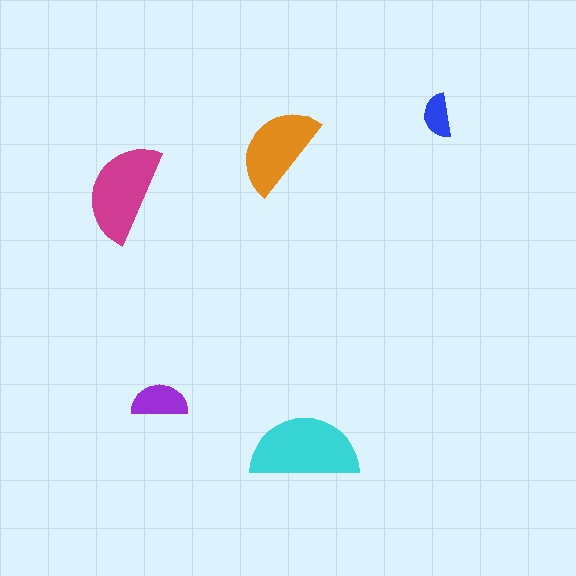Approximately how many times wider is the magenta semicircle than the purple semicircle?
About 2 times wider.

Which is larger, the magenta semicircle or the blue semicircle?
The magenta one.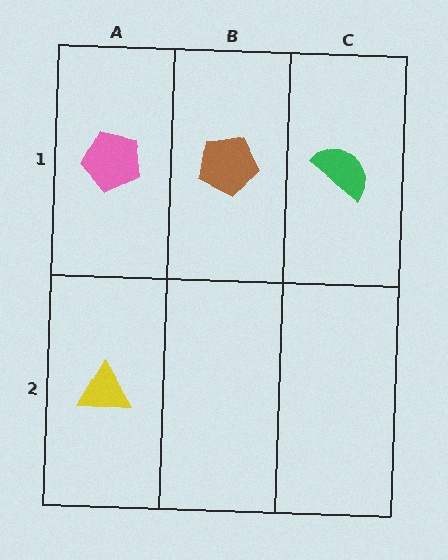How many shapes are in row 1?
3 shapes.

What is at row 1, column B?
A brown pentagon.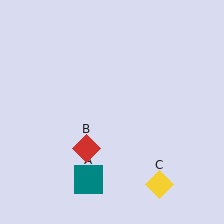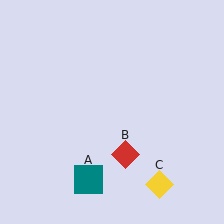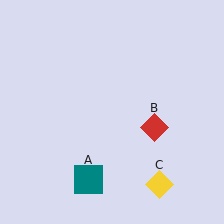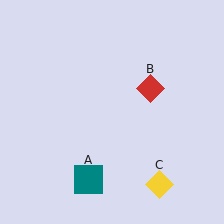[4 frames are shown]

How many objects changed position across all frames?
1 object changed position: red diamond (object B).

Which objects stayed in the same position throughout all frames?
Teal square (object A) and yellow diamond (object C) remained stationary.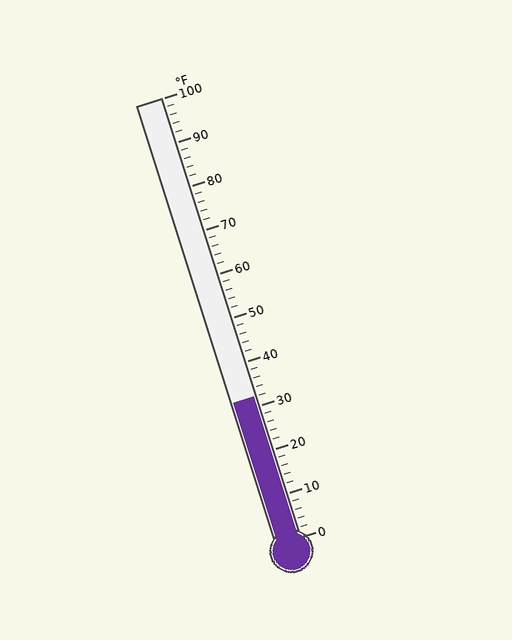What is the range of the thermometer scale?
The thermometer scale ranges from 0°F to 100°F.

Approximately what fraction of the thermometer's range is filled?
The thermometer is filled to approximately 30% of its range.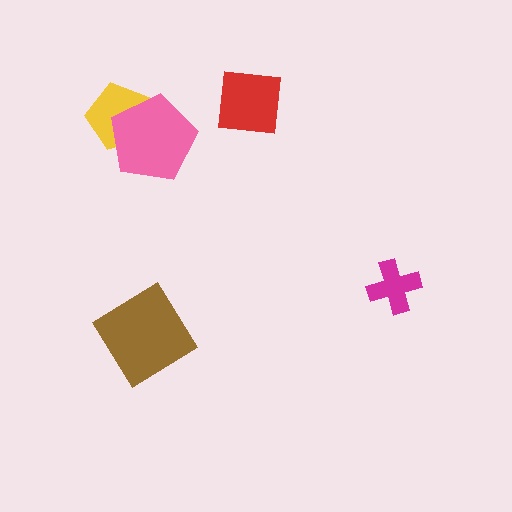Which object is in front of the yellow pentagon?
The pink pentagon is in front of the yellow pentagon.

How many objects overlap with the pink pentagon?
1 object overlaps with the pink pentagon.